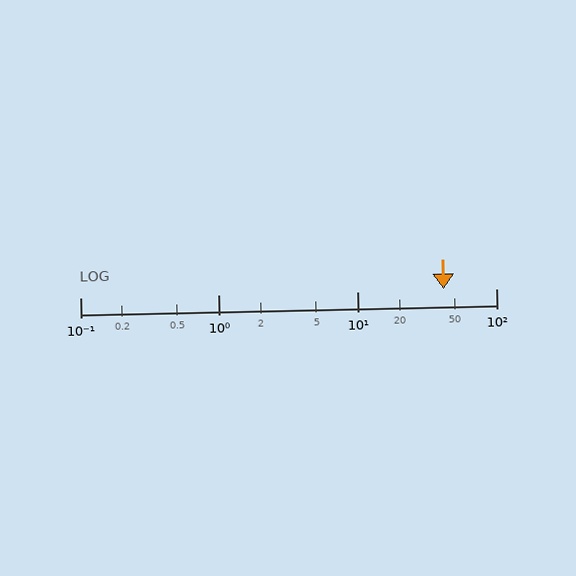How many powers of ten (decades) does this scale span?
The scale spans 3 decades, from 0.1 to 100.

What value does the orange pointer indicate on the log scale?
The pointer indicates approximately 42.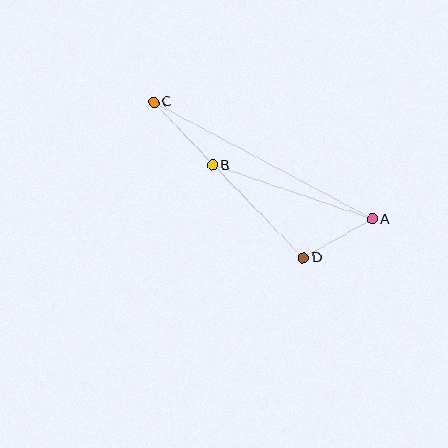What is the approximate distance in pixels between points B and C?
The distance between B and C is approximately 86 pixels.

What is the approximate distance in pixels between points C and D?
The distance between C and D is approximately 216 pixels.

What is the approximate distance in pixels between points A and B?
The distance between A and B is approximately 168 pixels.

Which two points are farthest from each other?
Points A and C are farthest from each other.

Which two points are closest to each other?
Points A and D are closest to each other.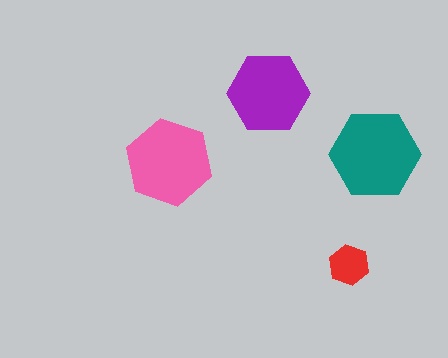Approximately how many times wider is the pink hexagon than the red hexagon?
About 2 times wider.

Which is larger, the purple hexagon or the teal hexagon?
The teal one.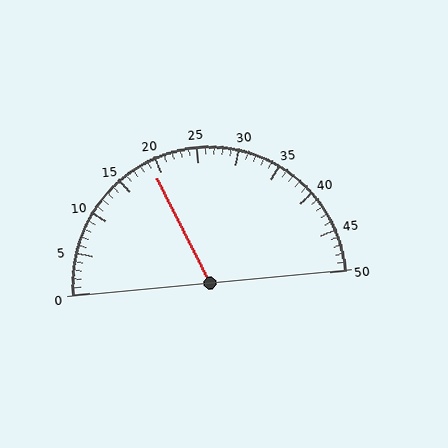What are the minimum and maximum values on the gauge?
The gauge ranges from 0 to 50.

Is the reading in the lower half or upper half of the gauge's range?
The reading is in the lower half of the range (0 to 50).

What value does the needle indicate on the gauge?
The needle indicates approximately 19.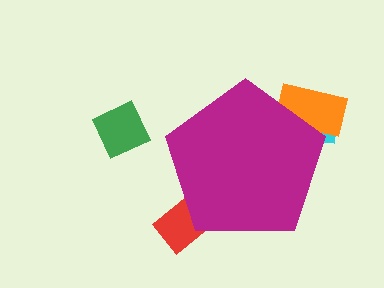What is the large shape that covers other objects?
A magenta pentagon.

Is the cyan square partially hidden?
Yes, the cyan square is partially hidden behind the magenta pentagon.